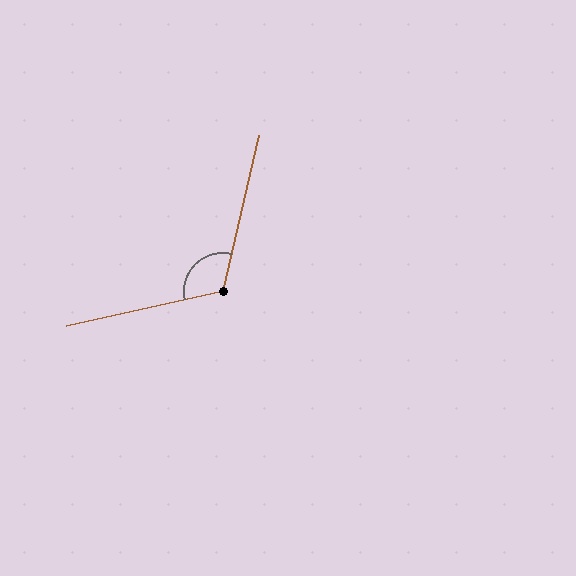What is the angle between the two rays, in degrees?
Approximately 116 degrees.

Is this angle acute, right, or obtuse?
It is obtuse.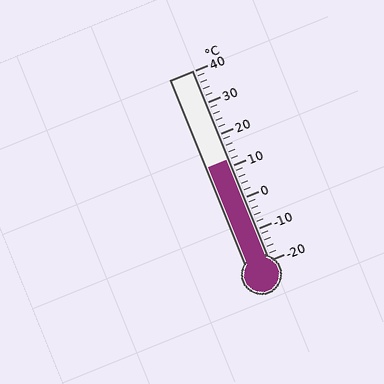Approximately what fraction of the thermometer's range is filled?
The thermometer is filled to approximately 55% of its range.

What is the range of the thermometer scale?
The thermometer scale ranges from -20°C to 40°C.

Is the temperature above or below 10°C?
The temperature is above 10°C.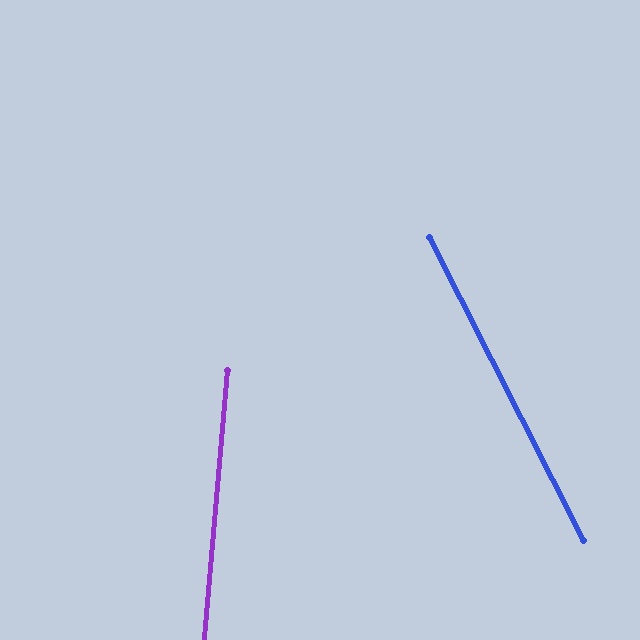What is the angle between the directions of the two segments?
Approximately 32 degrees.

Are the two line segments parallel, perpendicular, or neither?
Neither parallel nor perpendicular — they differ by about 32°.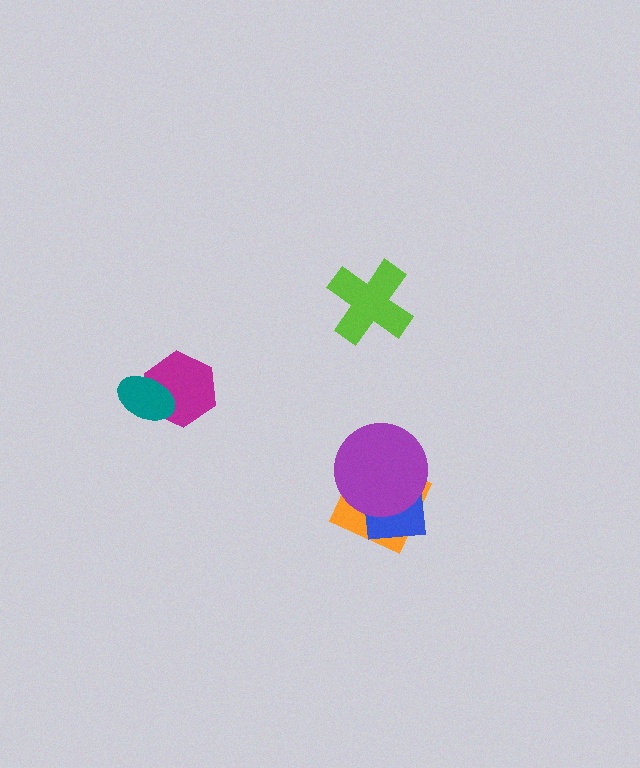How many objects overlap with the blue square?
2 objects overlap with the blue square.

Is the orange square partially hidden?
Yes, it is partially covered by another shape.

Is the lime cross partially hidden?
No, no other shape covers it.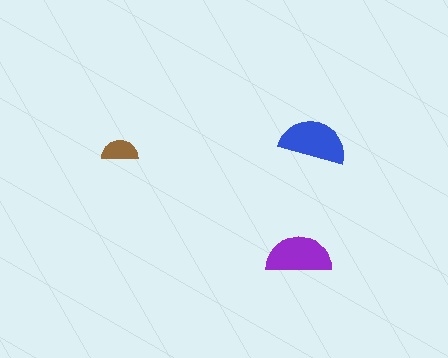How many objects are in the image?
There are 3 objects in the image.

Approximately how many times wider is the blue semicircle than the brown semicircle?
About 2 times wider.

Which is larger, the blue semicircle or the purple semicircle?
The blue one.